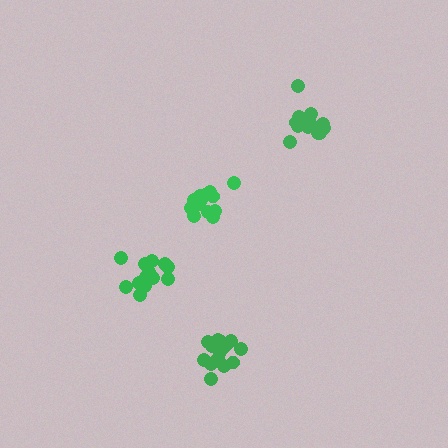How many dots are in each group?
Group 1: 15 dots, Group 2: 14 dots, Group 3: 18 dots, Group 4: 14 dots (61 total).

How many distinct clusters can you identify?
There are 4 distinct clusters.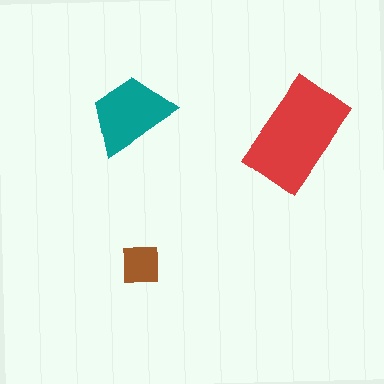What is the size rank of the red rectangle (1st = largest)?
1st.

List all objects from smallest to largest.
The brown square, the teal trapezoid, the red rectangle.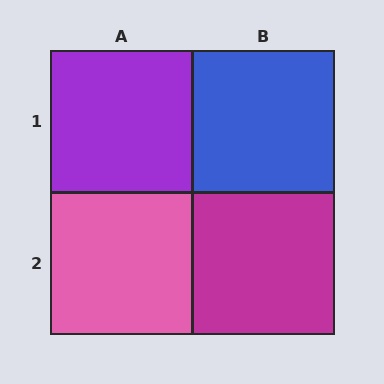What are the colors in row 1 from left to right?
Purple, blue.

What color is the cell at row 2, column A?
Pink.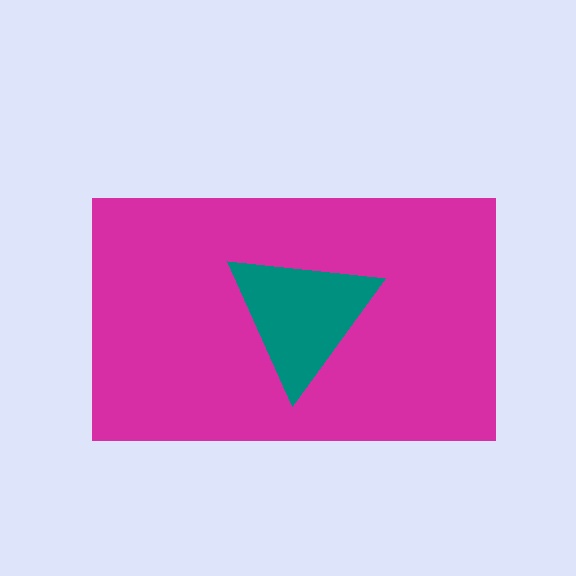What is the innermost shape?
The teal triangle.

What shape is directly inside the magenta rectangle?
The teal triangle.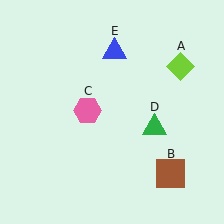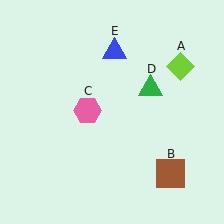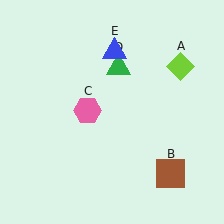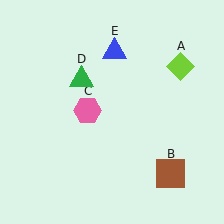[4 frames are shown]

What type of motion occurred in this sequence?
The green triangle (object D) rotated counterclockwise around the center of the scene.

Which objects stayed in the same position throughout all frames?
Lime diamond (object A) and brown square (object B) and pink hexagon (object C) and blue triangle (object E) remained stationary.